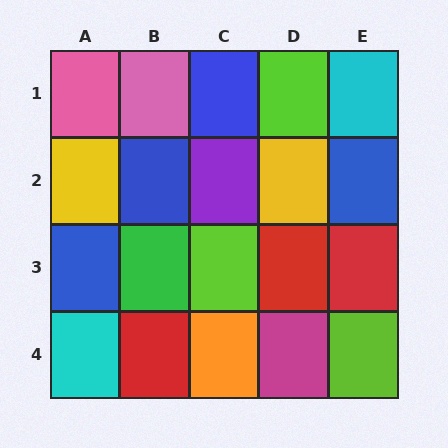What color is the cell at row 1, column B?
Pink.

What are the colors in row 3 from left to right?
Blue, green, lime, red, red.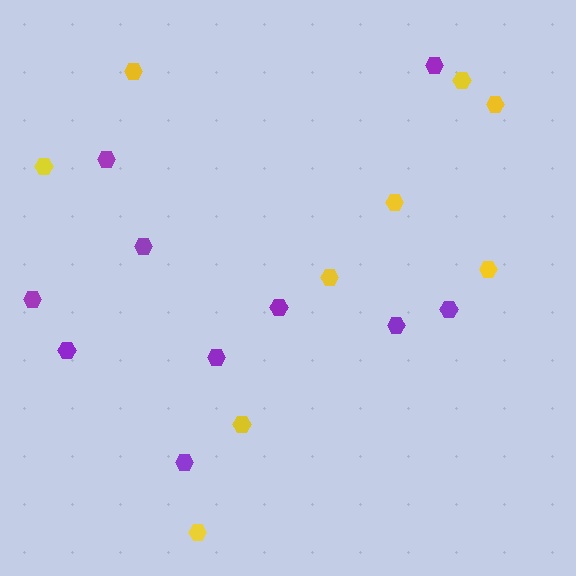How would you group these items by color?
There are 2 groups: one group of purple hexagons (10) and one group of yellow hexagons (9).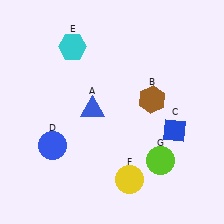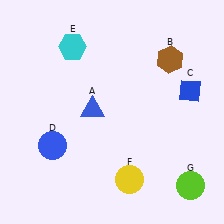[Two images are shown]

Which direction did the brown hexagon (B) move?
The brown hexagon (B) moved up.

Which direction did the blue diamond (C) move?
The blue diamond (C) moved up.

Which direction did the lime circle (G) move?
The lime circle (G) moved right.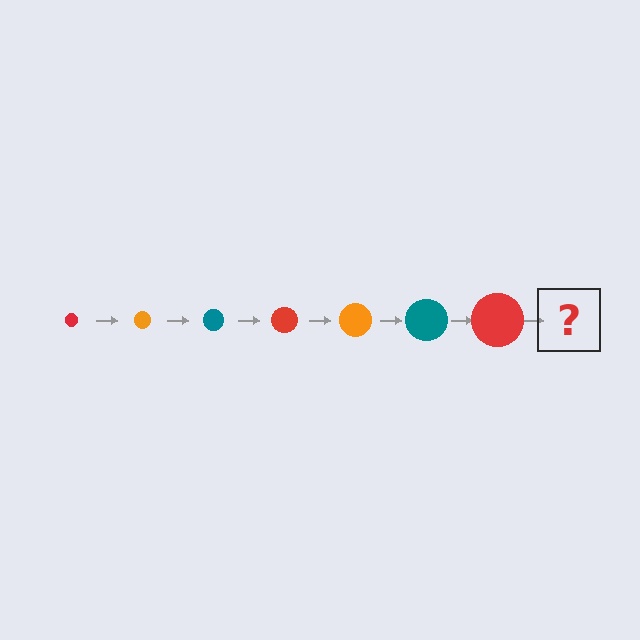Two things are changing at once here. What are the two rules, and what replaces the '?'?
The two rules are that the circle grows larger each step and the color cycles through red, orange, and teal. The '?' should be an orange circle, larger than the previous one.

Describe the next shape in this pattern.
It should be an orange circle, larger than the previous one.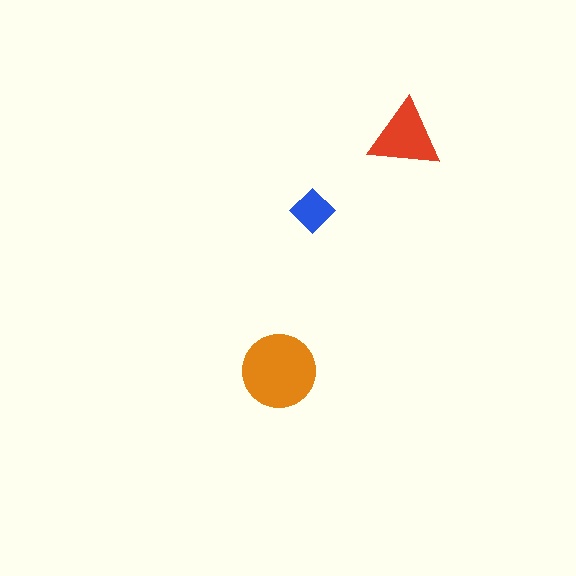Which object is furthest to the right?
The red triangle is rightmost.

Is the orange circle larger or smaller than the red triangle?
Larger.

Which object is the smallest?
The blue diamond.